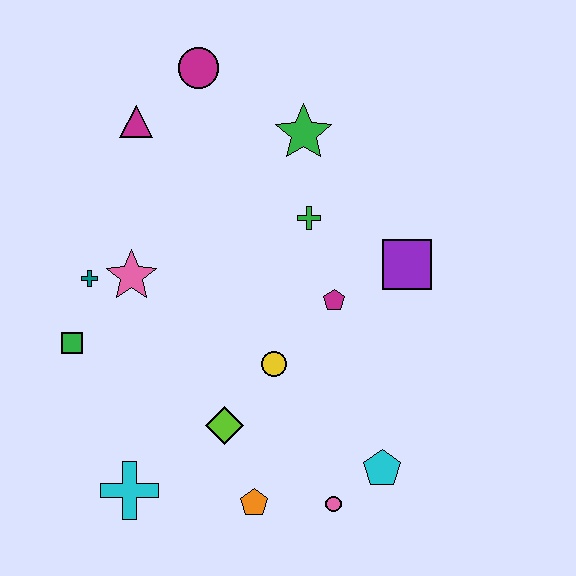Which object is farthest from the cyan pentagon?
The magenta circle is farthest from the cyan pentagon.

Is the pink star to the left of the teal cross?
No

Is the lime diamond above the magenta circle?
No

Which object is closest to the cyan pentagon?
The pink circle is closest to the cyan pentagon.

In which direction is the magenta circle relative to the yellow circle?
The magenta circle is above the yellow circle.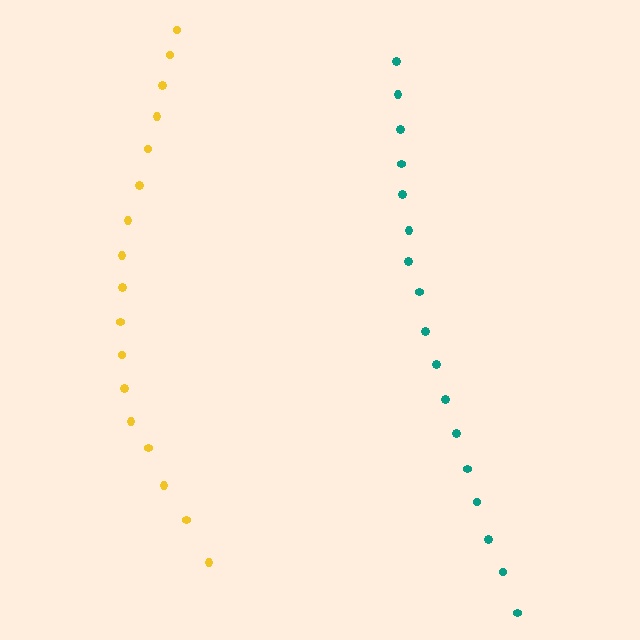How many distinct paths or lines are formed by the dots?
There are 2 distinct paths.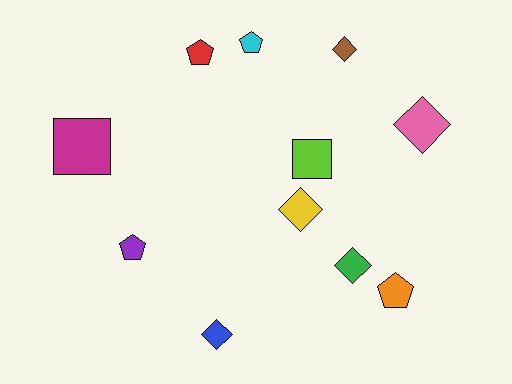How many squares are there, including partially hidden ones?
There are 2 squares.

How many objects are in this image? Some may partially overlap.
There are 11 objects.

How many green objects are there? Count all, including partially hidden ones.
There is 1 green object.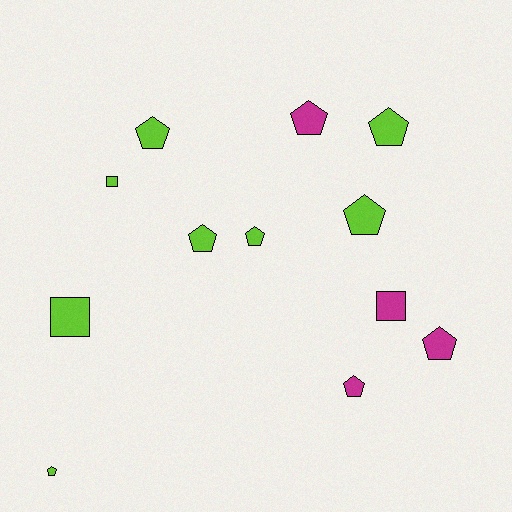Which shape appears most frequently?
Pentagon, with 9 objects.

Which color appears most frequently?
Lime, with 8 objects.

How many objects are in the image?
There are 12 objects.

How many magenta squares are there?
There is 1 magenta square.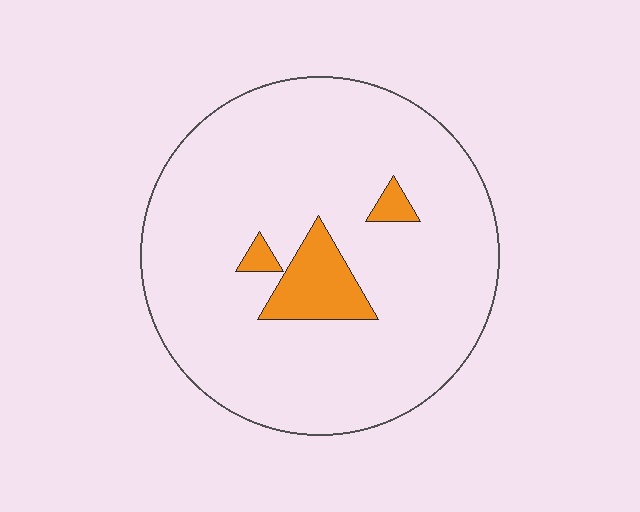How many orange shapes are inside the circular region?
3.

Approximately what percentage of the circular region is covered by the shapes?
Approximately 10%.